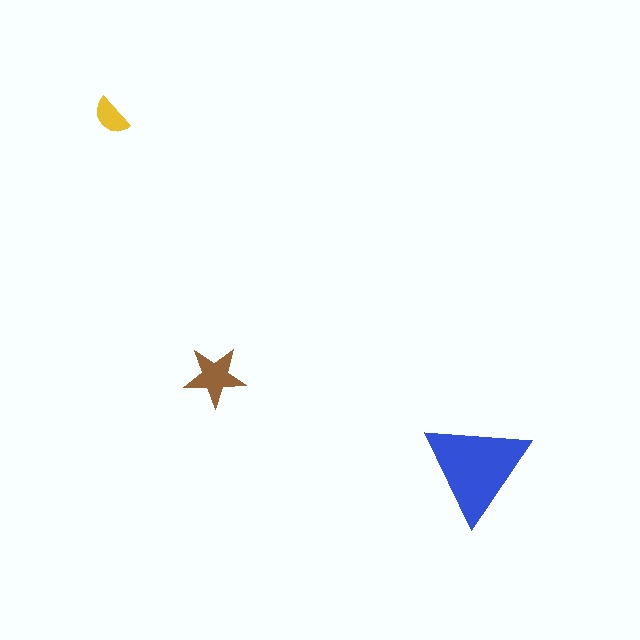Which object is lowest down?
The blue triangle is bottommost.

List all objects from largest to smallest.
The blue triangle, the brown star, the yellow semicircle.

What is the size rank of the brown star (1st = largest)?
2nd.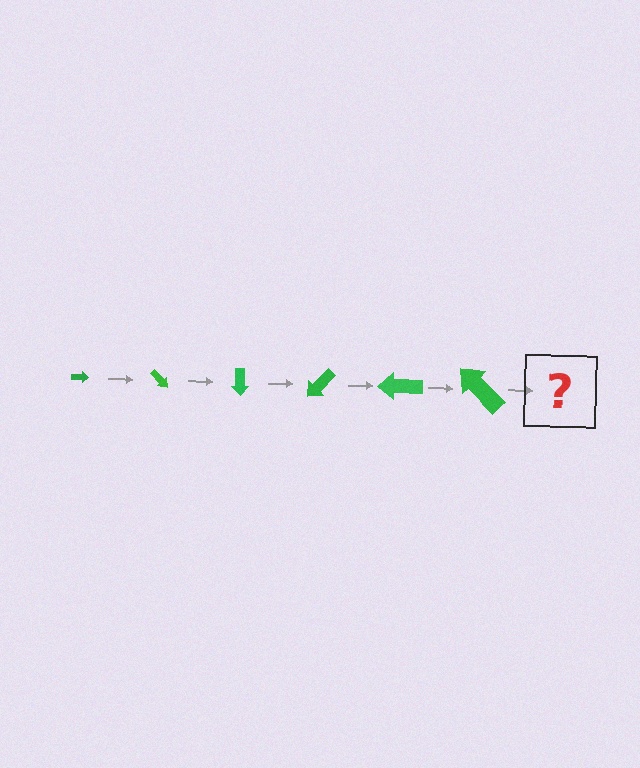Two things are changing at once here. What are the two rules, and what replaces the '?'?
The two rules are that the arrow grows larger each step and it rotates 45 degrees each step. The '?' should be an arrow, larger than the previous one and rotated 270 degrees from the start.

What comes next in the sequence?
The next element should be an arrow, larger than the previous one and rotated 270 degrees from the start.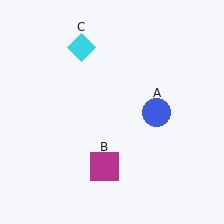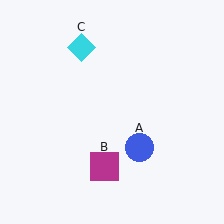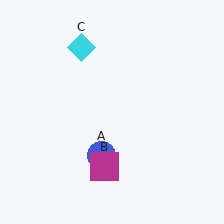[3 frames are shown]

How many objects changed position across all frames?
1 object changed position: blue circle (object A).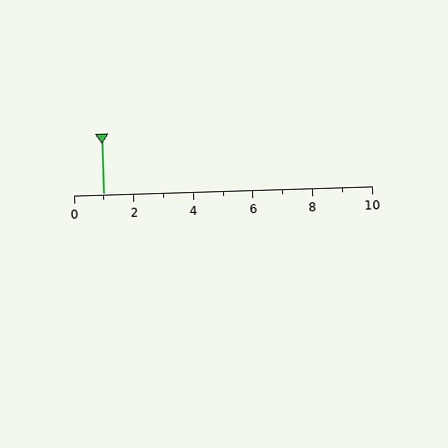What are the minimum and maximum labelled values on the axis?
The axis runs from 0 to 10.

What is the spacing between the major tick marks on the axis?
The major ticks are spaced 2 apart.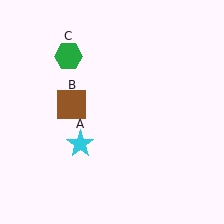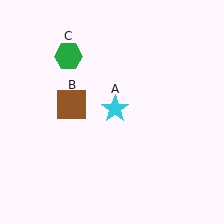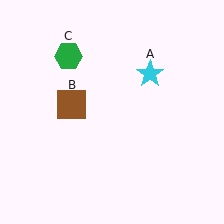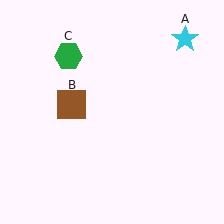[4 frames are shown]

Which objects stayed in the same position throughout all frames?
Brown square (object B) and green hexagon (object C) remained stationary.